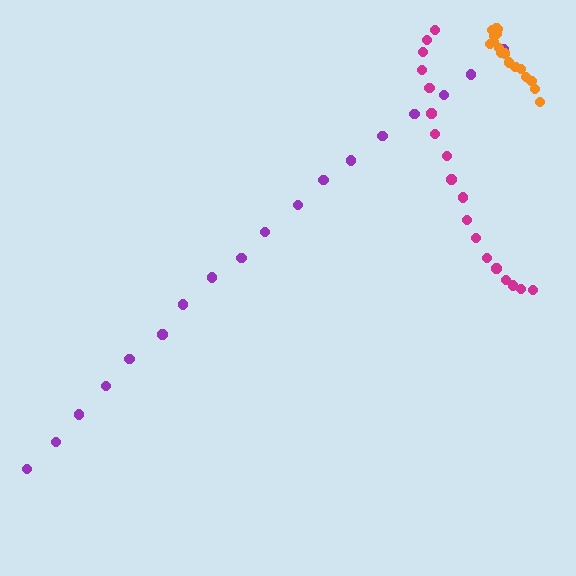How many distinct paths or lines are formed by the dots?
There are 3 distinct paths.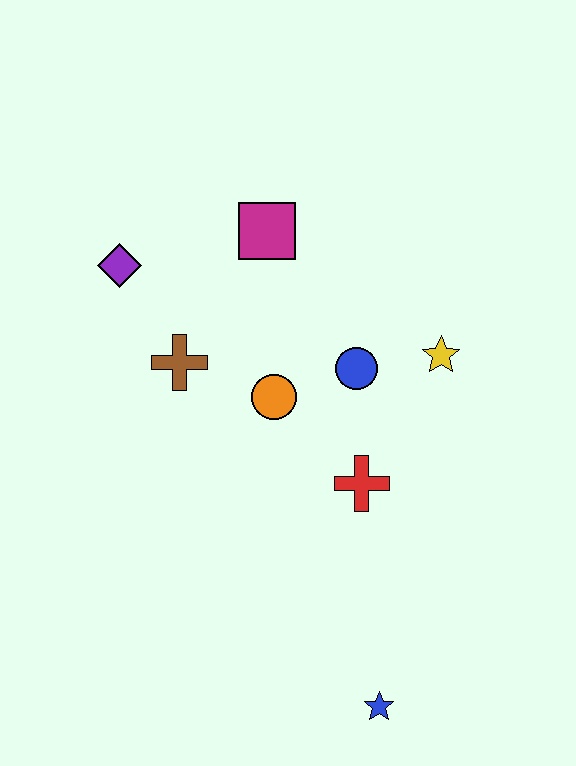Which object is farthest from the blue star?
The purple diamond is farthest from the blue star.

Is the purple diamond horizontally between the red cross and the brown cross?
No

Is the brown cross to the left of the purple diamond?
No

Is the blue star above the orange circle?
No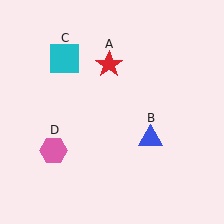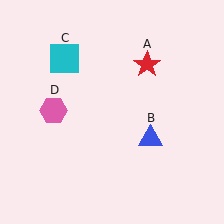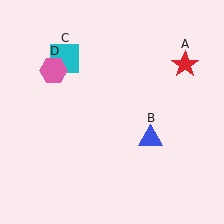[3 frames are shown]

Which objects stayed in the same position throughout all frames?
Blue triangle (object B) and cyan square (object C) remained stationary.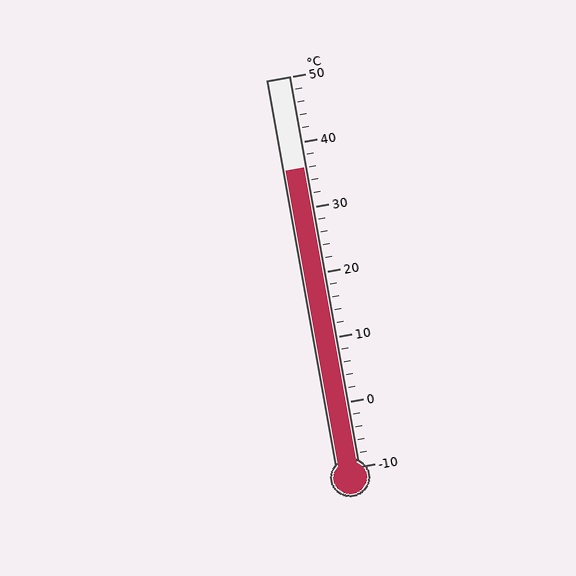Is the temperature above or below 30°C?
The temperature is above 30°C.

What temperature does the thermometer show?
The thermometer shows approximately 36°C.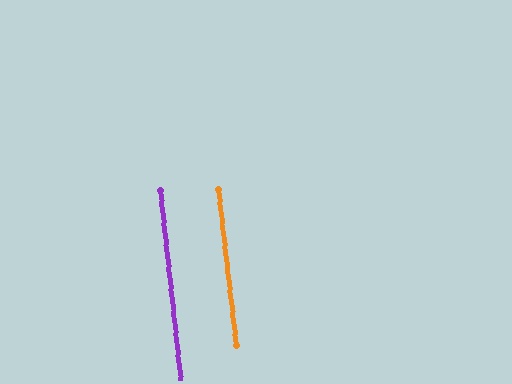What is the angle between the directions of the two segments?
Approximately 1 degree.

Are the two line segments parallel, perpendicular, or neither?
Parallel — their directions differ by only 0.7°.